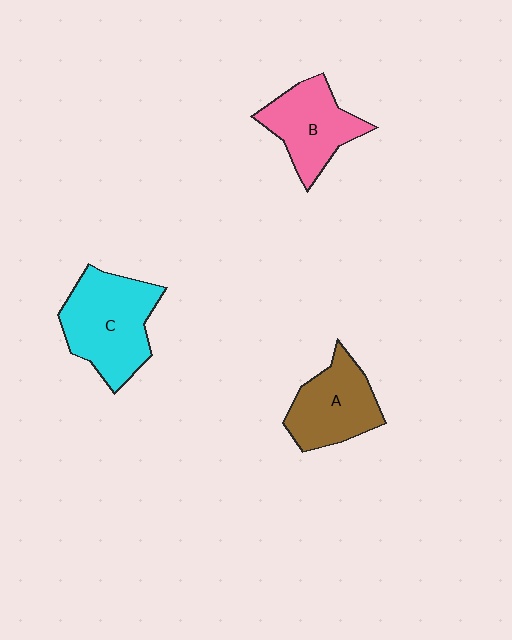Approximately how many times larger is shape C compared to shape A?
Approximately 1.3 times.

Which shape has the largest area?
Shape C (cyan).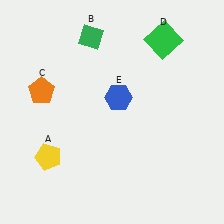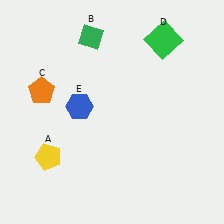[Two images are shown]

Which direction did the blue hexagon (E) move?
The blue hexagon (E) moved left.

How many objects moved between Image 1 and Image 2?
1 object moved between the two images.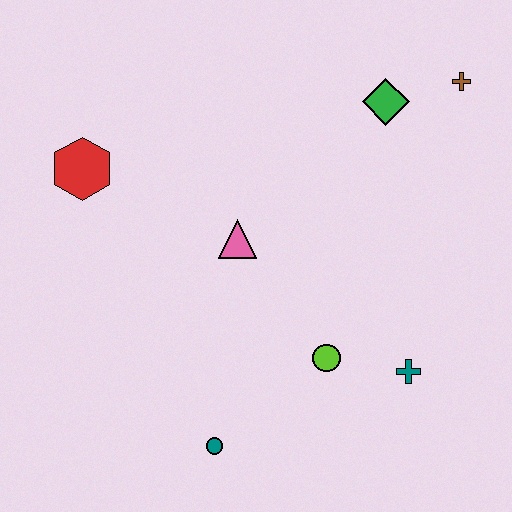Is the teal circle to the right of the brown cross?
No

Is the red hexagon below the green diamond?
Yes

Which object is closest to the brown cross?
The green diamond is closest to the brown cross.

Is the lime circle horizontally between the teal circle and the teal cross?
Yes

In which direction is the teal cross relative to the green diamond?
The teal cross is below the green diamond.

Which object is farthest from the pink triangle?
The brown cross is farthest from the pink triangle.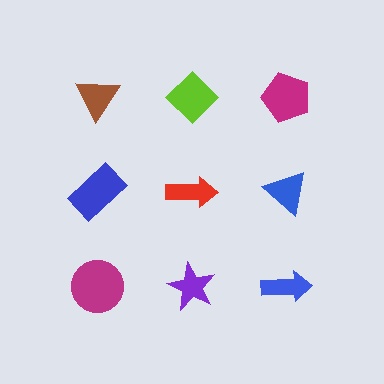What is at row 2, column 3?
A blue triangle.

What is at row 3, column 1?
A magenta circle.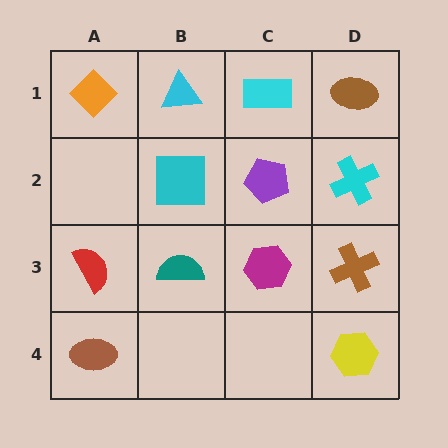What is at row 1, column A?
An orange diamond.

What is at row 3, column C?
A magenta hexagon.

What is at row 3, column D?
A brown cross.